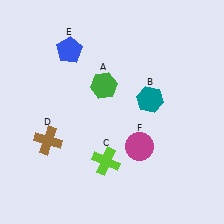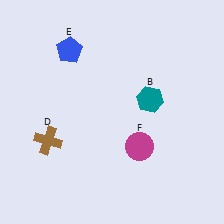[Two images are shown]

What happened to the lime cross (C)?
The lime cross (C) was removed in Image 2. It was in the bottom-left area of Image 1.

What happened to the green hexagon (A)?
The green hexagon (A) was removed in Image 2. It was in the top-left area of Image 1.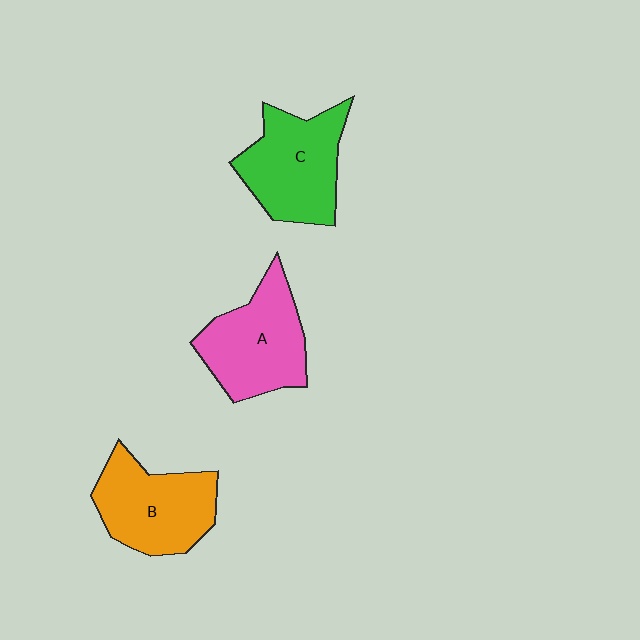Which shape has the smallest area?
Shape B (orange).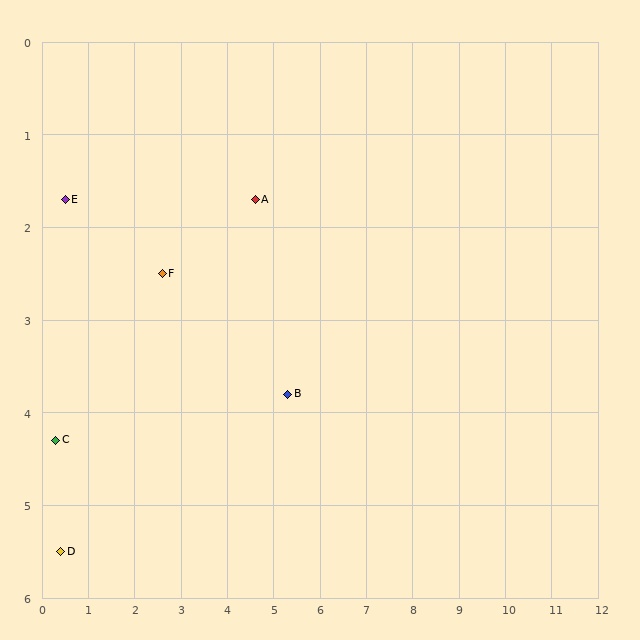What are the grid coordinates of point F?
Point F is at approximately (2.6, 2.5).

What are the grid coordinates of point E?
Point E is at approximately (0.5, 1.7).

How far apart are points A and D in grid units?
Points A and D are about 5.7 grid units apart.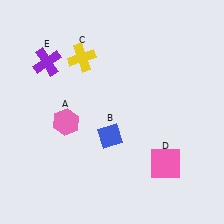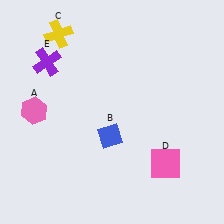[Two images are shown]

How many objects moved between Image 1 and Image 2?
2 objects moved between the two images.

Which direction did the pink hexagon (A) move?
The pink hexagon (A) moved left.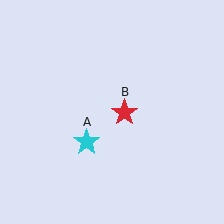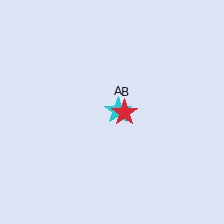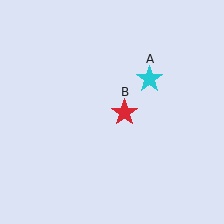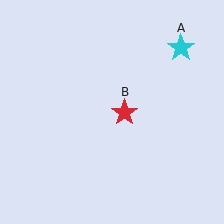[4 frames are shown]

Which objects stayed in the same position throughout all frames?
Red star (object B) remained stationary.